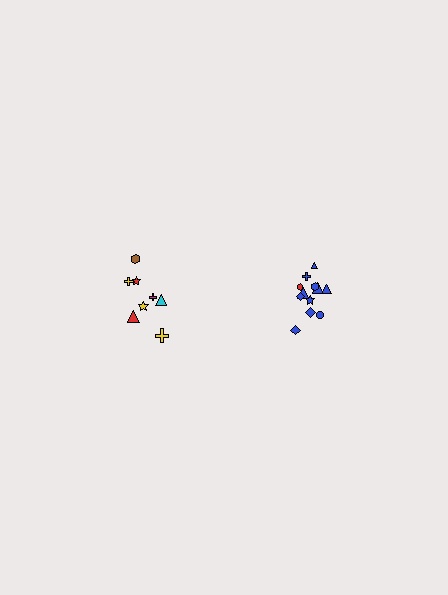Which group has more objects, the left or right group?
The right group.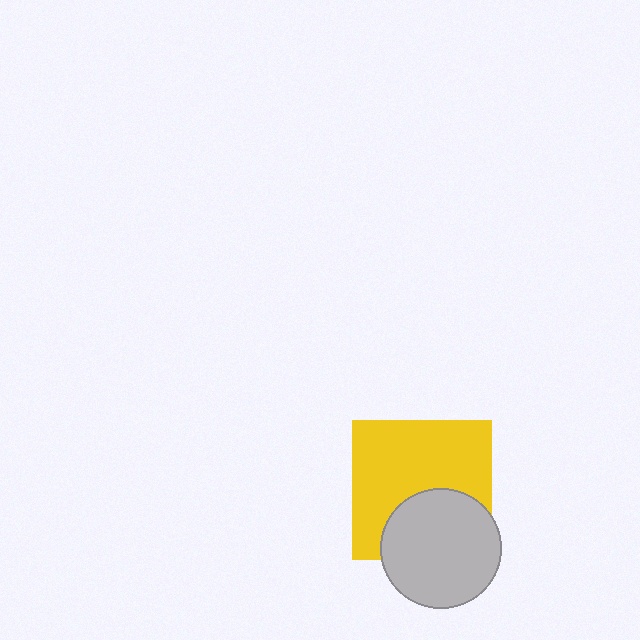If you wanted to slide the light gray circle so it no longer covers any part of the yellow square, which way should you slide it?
Slide it down — that is the most direct way to separate the two shapes.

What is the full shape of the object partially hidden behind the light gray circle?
The partially hidden object is a yellow square.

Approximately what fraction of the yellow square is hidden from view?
Roughly 35% of the yellow square is hidden behind the light gray circle.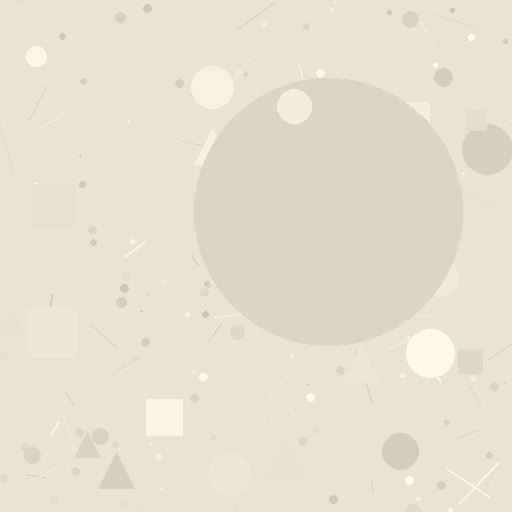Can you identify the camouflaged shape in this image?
The camouflaged shape is a circle.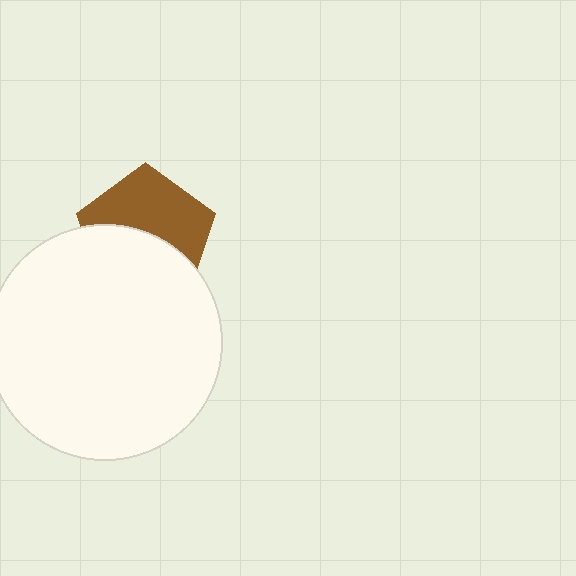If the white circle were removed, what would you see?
You would see the complete brown pentagon.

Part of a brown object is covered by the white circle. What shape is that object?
It is a pentagon.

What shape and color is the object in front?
The object in front is a white circle.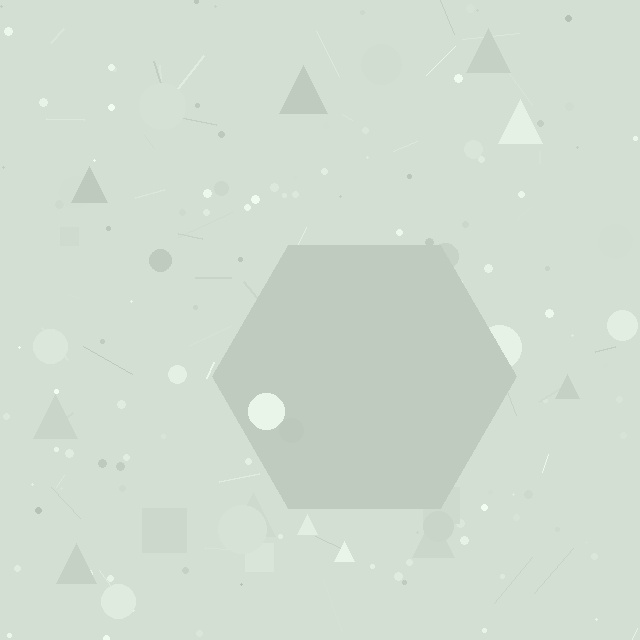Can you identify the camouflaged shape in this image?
The camouflaged shape is a hexagon.